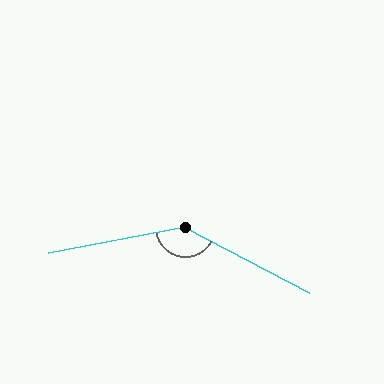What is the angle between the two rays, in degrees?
Approximately 141 degrees.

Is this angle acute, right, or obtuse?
It is obtuse.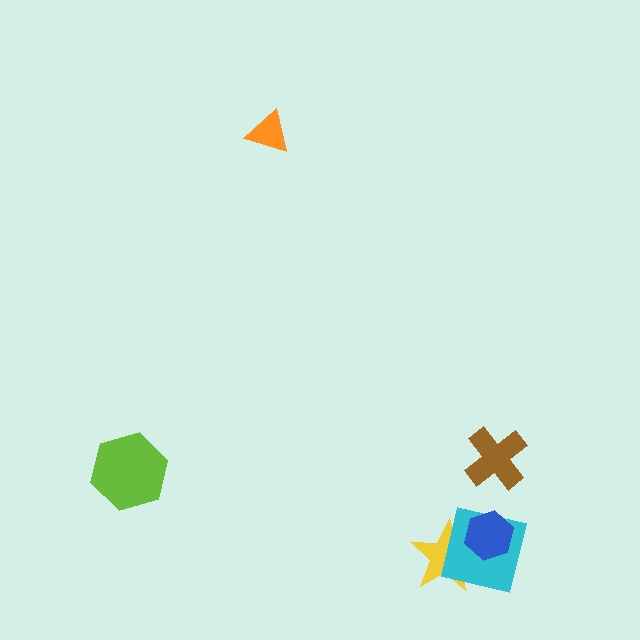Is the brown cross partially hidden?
No, no other shape covers it.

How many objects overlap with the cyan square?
2 objects overlap with the cyan square.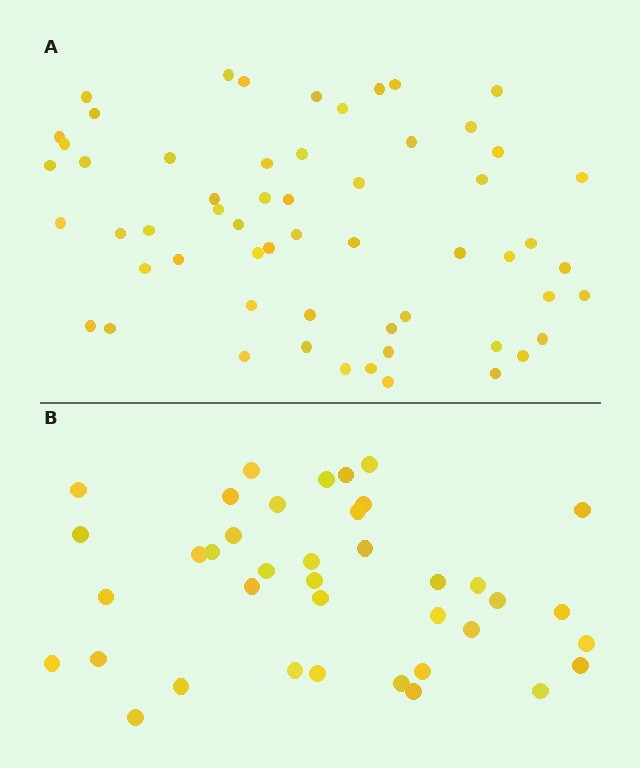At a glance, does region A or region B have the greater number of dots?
Region A (the top region) has more dots.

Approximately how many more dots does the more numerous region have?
Region A has approximately 20 more dots than region B.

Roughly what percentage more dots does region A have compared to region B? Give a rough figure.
About 50% more.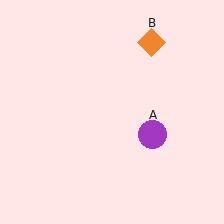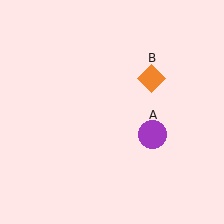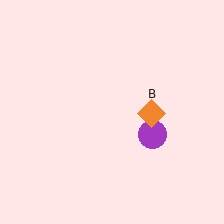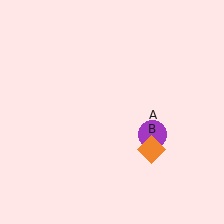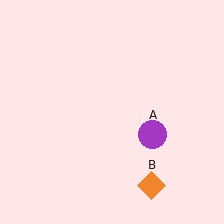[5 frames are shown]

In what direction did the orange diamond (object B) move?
The orange diamond (object B) moved down.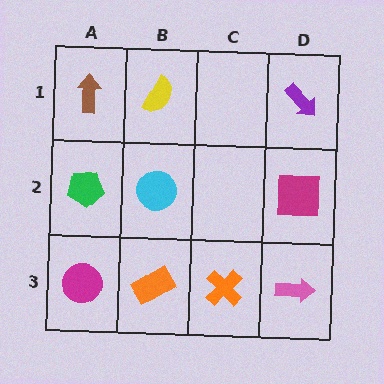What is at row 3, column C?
An orange cross.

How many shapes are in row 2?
3 shapes.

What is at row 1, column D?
A purple arrow.